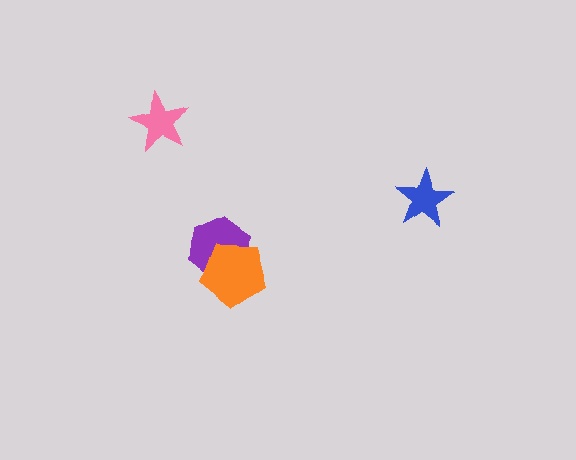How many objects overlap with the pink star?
0 objects overlap with the pink star.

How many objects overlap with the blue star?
0 objects overlap with the blue star.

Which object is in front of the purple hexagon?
The orange pentagon is in front of the purple hexagon.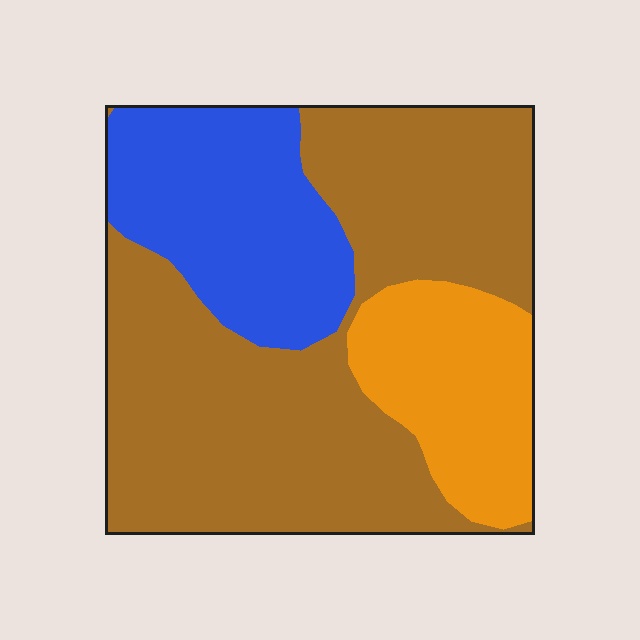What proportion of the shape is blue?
Blue covers roughly 25% of the shape.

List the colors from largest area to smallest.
From largest to smallest: brown, blue, orange.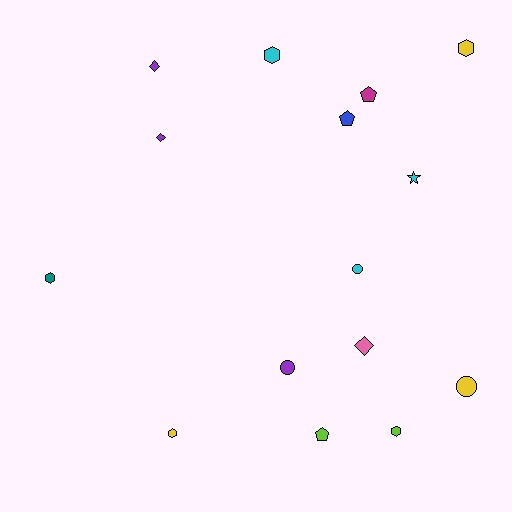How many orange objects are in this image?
There are no orange objects.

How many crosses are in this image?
There are no crosses.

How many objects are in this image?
There are 15 objects.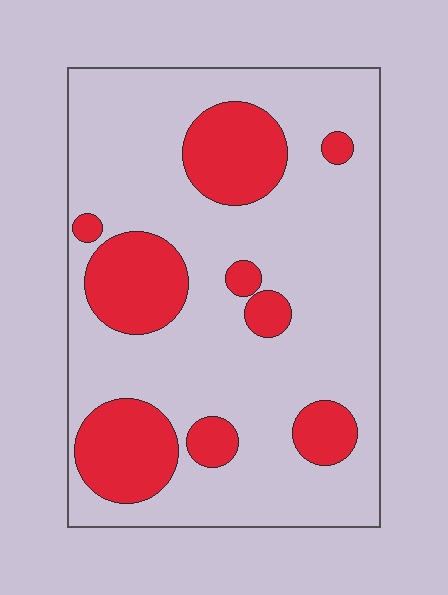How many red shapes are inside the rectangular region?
9.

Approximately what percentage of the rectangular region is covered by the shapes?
Approximately 25%.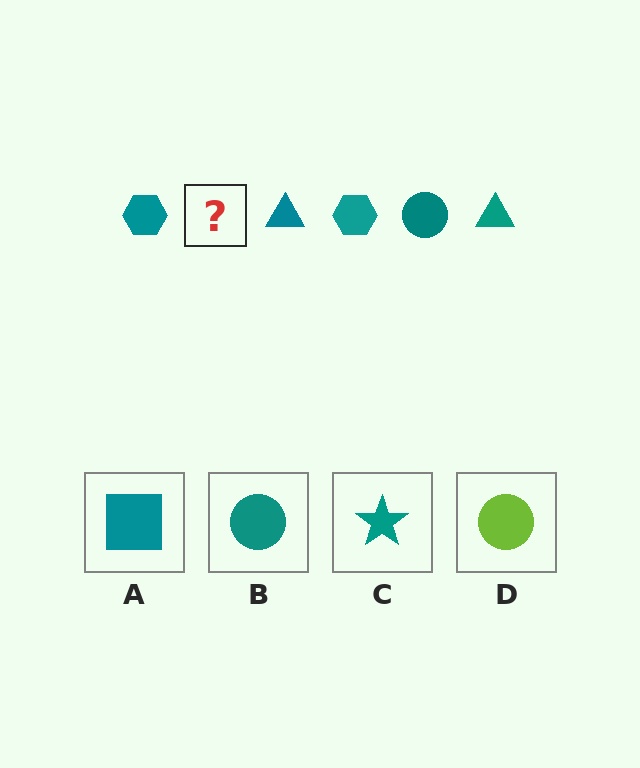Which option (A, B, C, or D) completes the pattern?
B.